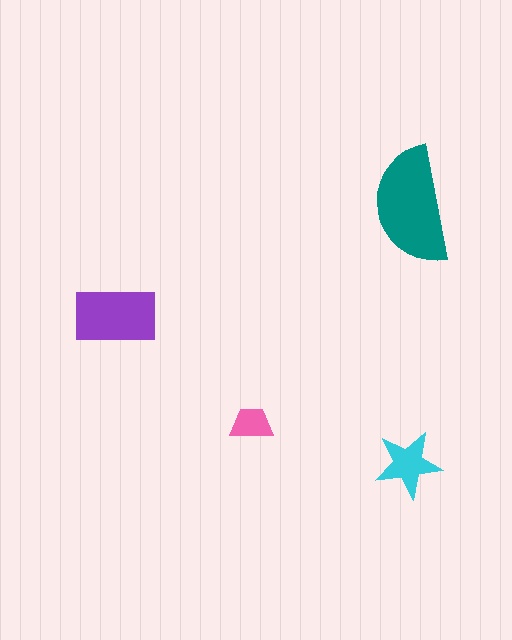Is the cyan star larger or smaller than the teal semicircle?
Smaller.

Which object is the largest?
The teal semicircle.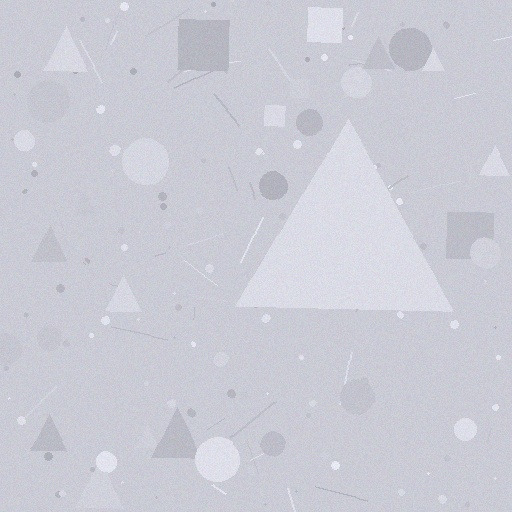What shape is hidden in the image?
A triangle is hidden in the image.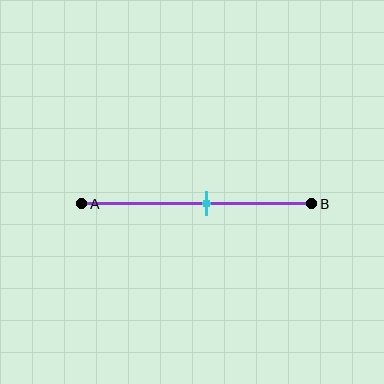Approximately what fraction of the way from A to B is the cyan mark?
The cyan mark is approximately 55% of the way from A to B.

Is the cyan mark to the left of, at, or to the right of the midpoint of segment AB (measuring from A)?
The cyan mark is to the right of the midpoint of segment AB.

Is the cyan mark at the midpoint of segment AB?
No, the mark is at about 55% from A, not at the 50% midpoint.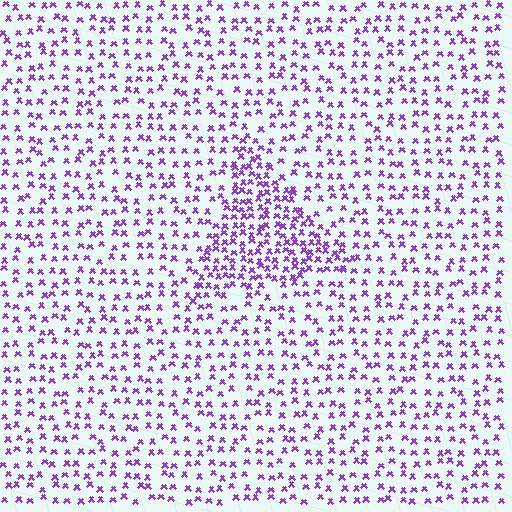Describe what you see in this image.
The image contains small purple elements arranged at two different densities. A triangle-shaped region is visible where the elements are more densely packed than the surrounding area.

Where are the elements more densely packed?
The elements are more densely packed inside the triangle boundary.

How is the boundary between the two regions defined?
The boundary is defined by a change in element density (approximately 2.0x ratio). All elements are the same color, size, and shape.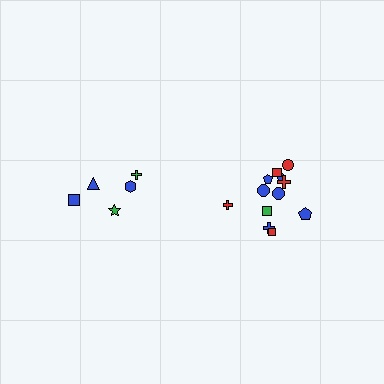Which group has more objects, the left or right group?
The right group.